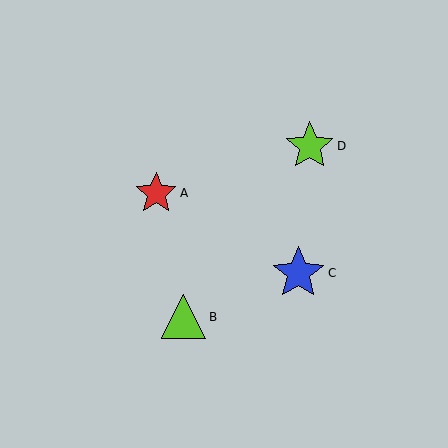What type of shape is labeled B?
Shape B is a lime triangle.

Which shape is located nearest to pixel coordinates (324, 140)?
The lime star (labeled D) at (310, 146) is nearest to that location.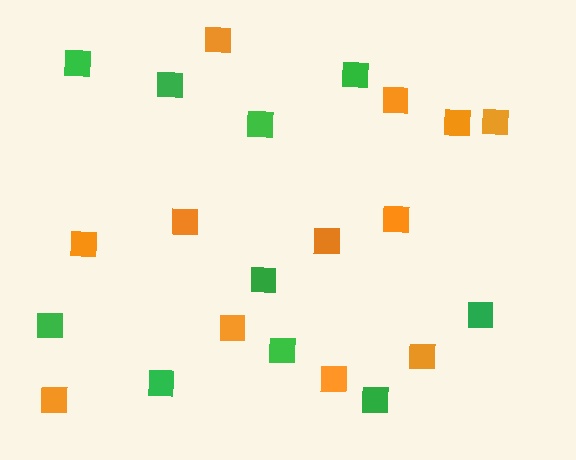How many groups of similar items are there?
There are 2 groups: one group of orange squares (12) and one group of green squares (10).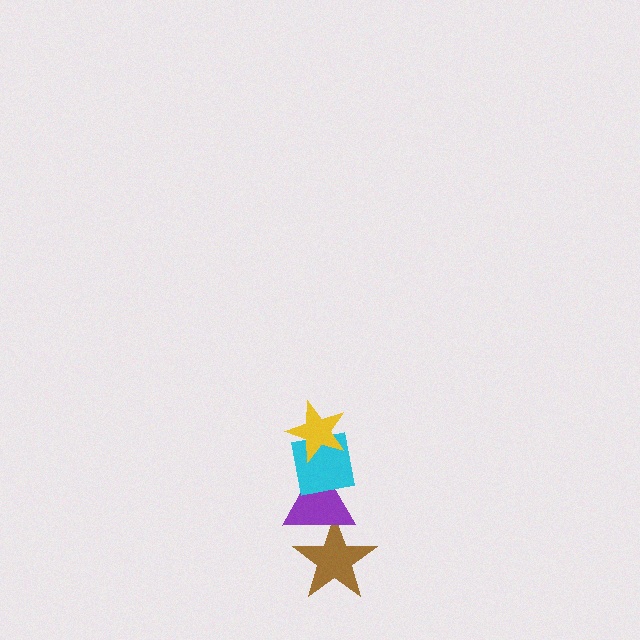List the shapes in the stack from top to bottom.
From top to bottom: the yellow star, the cyan square, the purple triangle, the brown star.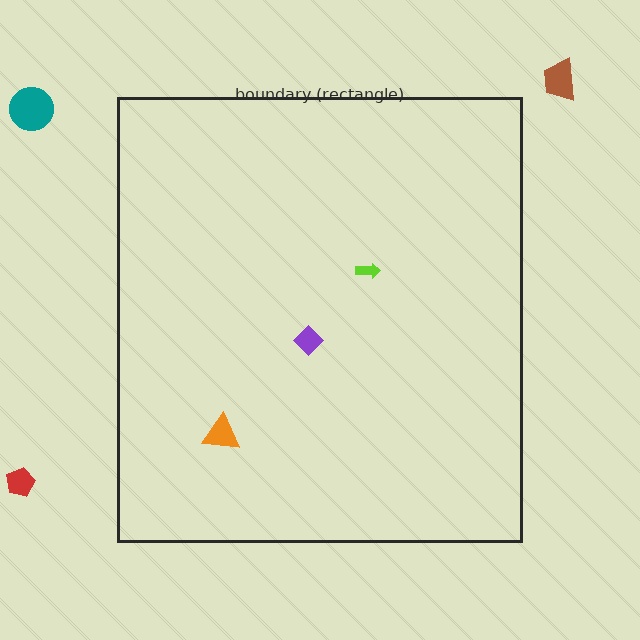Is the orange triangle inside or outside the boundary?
Inside.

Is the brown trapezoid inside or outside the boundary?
Outside.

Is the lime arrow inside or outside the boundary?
Inside.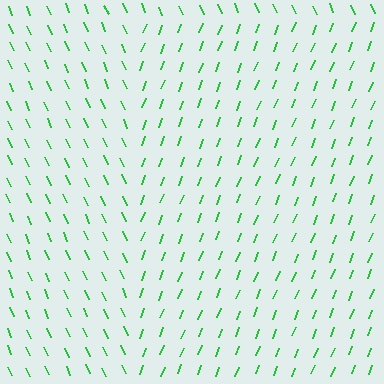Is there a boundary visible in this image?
Yes, there is a texture boundary formed by a change in line orientation.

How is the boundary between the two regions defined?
The boundary is defined purely by a change in line orientation (approximately 45 degrees difference). All lines are the same color and thickness.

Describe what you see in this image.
The image is filled with small green line segments. A rectangle region in the image has lines oriented differently from the surrounding lines, creating a visible texture boundary.